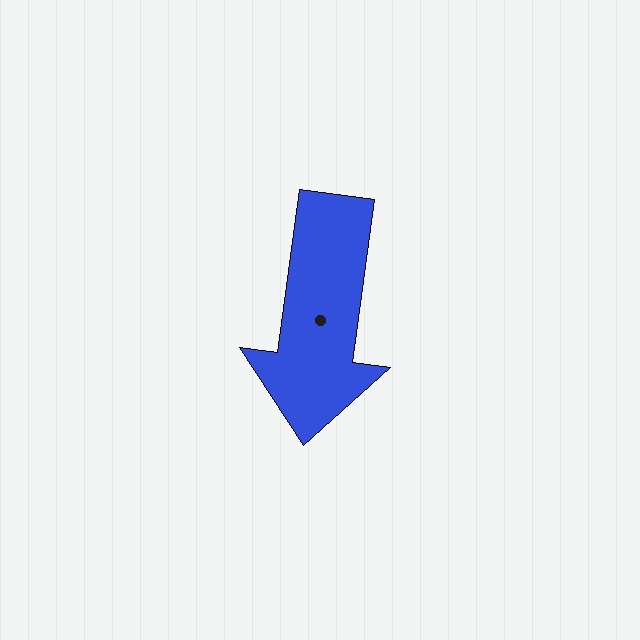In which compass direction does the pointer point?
South.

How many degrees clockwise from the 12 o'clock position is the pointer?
Approximately 188 degrees.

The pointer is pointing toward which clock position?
Roughly 6 o'clock.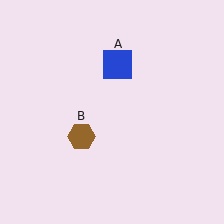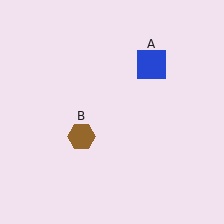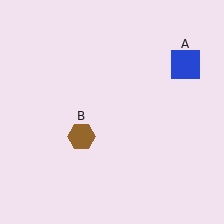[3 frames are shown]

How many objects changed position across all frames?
1 object changed position: blue square (object A).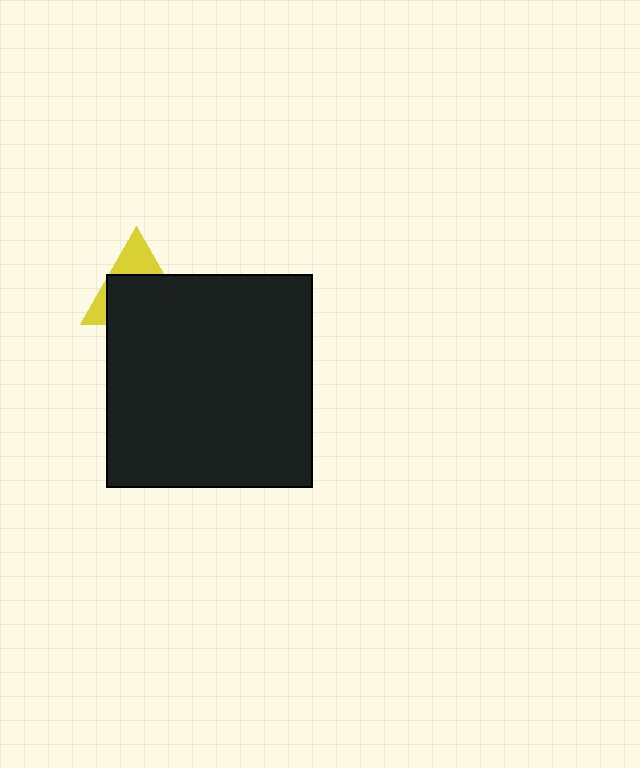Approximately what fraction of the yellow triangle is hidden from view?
Roughly 67% of the yellow triangle is hidden behind the black rectangle.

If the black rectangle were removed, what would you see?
You would see the complete yellow triangle.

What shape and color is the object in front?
The object in front is a black rectangle.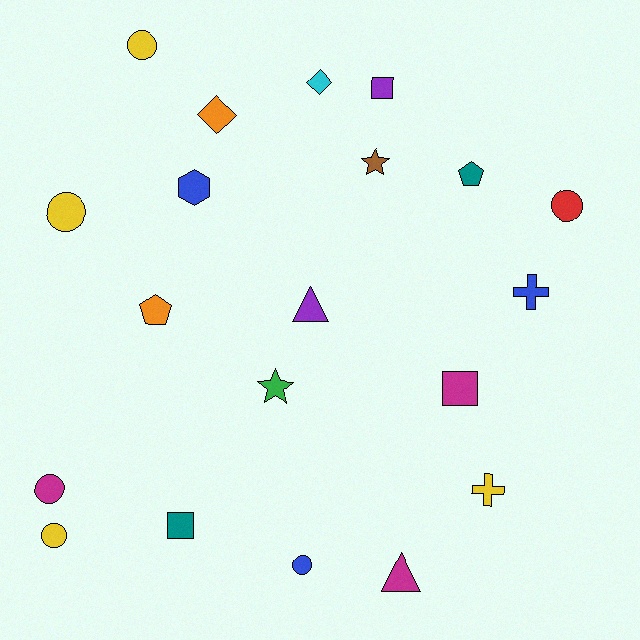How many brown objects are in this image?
There is 1 brown object.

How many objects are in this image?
There are 20 objects.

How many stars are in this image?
There are 2 stars.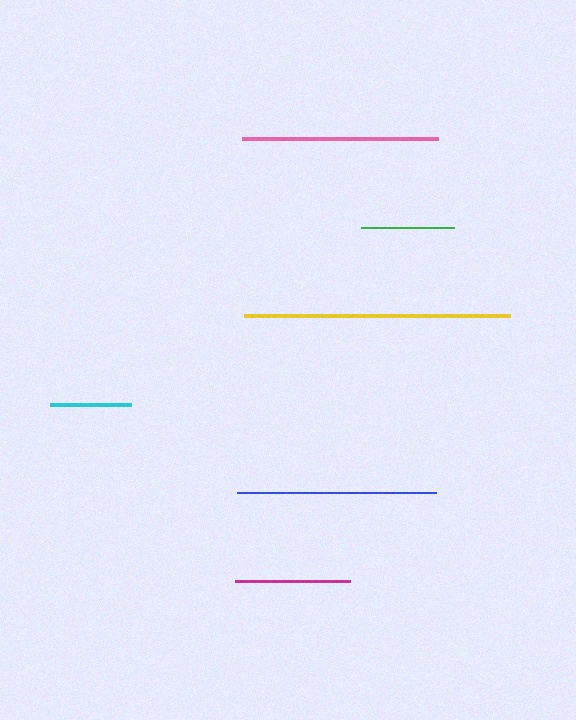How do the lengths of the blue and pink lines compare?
The blue and pink lines are approximately the same length.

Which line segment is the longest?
The yellow line is the longest at approximately 266 pixels.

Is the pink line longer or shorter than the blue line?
The blue line is longer than the pink line.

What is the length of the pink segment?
The pink segment is approximately 196 pixels long.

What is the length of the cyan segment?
The cyan segment is approximately 81 pixels long.